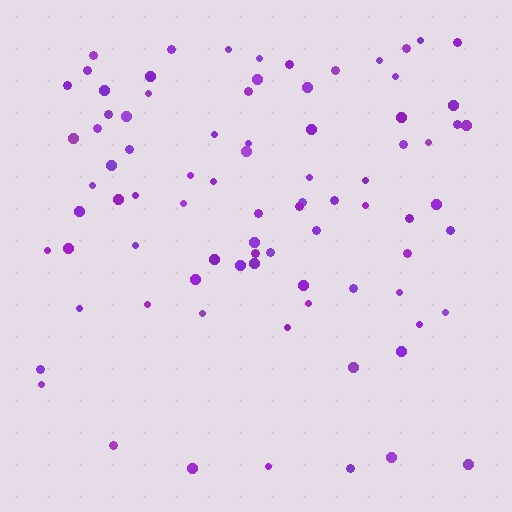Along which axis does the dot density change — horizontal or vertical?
Vertical.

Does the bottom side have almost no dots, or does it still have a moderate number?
Still a moderate number, just noticeably fewer than the top.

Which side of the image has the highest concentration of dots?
The top.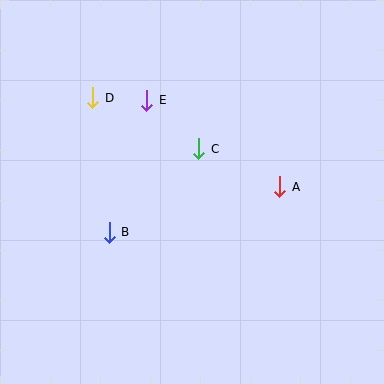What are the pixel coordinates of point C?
Point C is at (199, 149).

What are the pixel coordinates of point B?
Point B is at (109, 232).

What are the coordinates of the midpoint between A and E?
The midpoint between A and E is at (213, 143).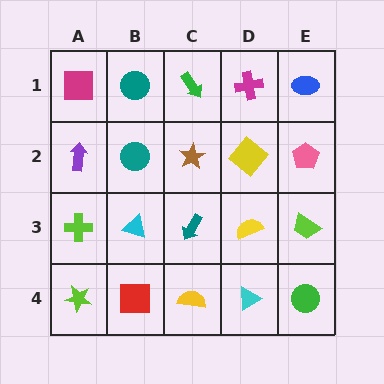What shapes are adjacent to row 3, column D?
A yellow diamond (row 2, column D), a cyan triangle (row 4, column D), a teal arrow (row 3, column C), a lime trapezoid (row 3, column E).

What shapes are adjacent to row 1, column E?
A pink pentagon (row 2, column E), a magenta cross (row 1, column D).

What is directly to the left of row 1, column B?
A magenta square.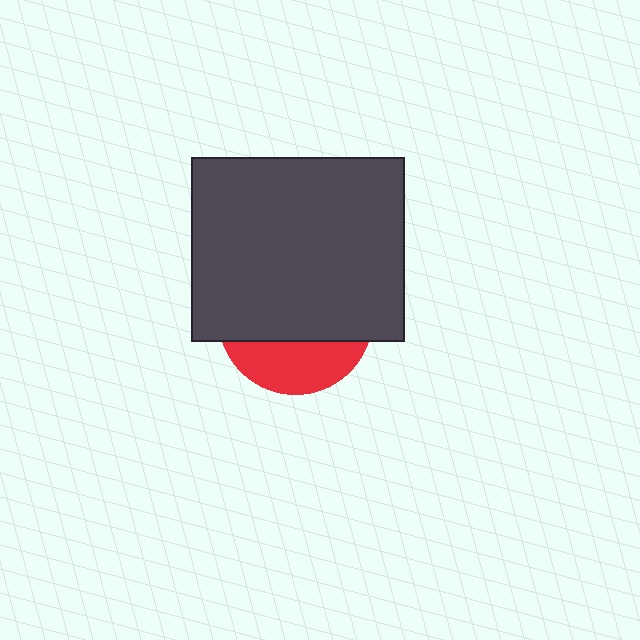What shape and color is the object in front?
The object in front is a dark gray rectangle.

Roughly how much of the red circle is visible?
A small part of it is visible (roughly 30%).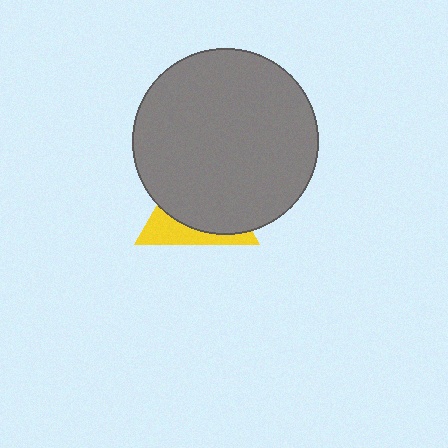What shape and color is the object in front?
The object in front is a gray circle.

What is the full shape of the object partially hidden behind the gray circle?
The partially hidden object is a yellow triangle.